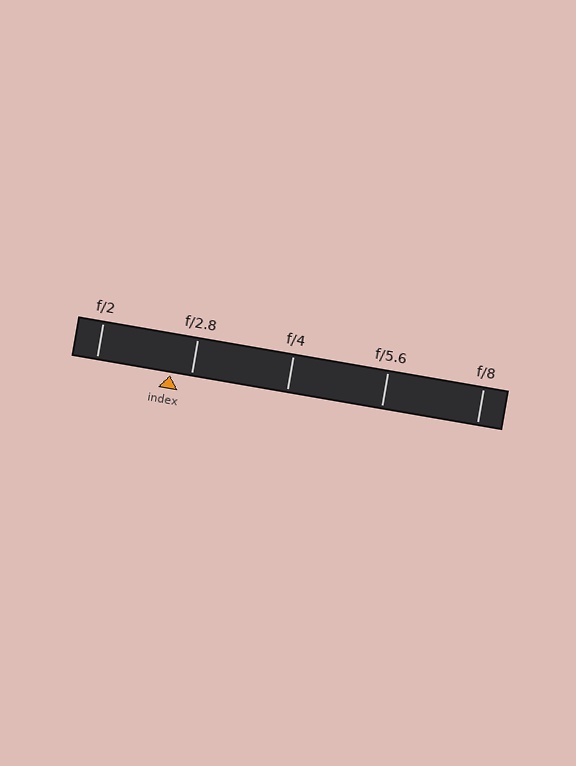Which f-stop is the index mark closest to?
The index mark is closest to f/2.8.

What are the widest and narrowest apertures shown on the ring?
The widest aperture shown is f/2 and the narrowest is f/8.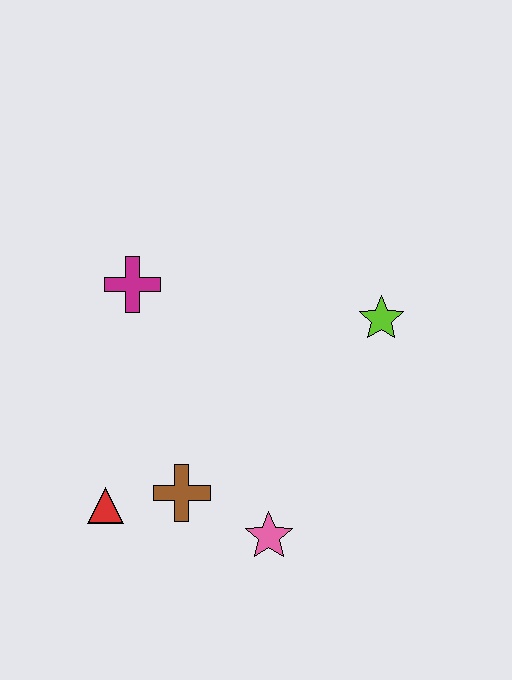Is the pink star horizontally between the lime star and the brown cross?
Yes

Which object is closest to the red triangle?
The brown cross is closest to the red triangle.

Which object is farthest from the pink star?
The magenta cross is farthest from the pink star.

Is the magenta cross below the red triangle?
No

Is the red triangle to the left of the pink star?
Yes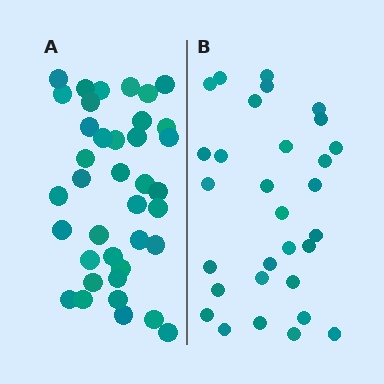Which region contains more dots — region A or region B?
Region A (the left region) has more dots.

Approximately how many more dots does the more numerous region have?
Region A has roughly 8 or so more dots than region B.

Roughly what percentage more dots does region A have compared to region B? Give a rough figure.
About 25% more.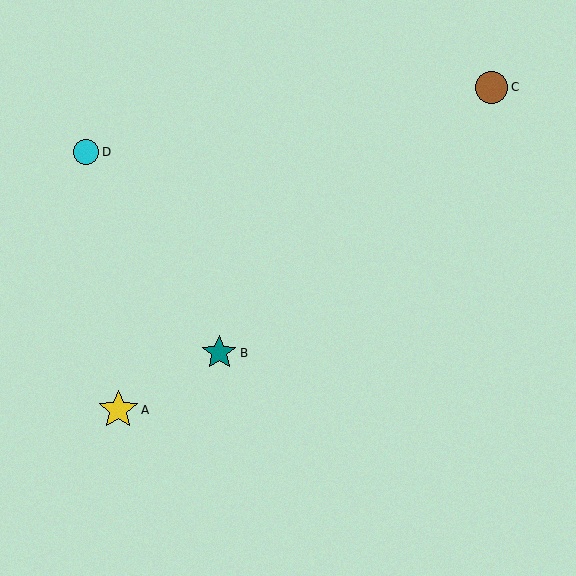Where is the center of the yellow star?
The center of the yellow star is at (118, 410).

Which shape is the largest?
The yellow star (labeled A) is the largest.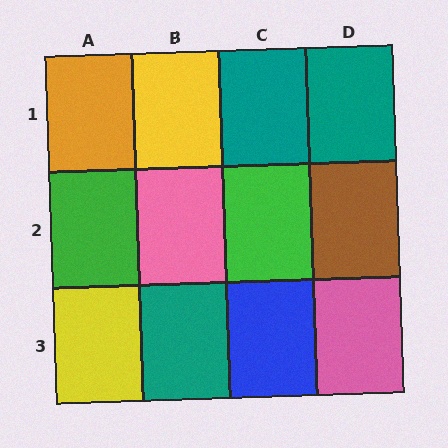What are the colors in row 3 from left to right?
Yellow, teal, blue, pink.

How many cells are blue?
1 cell is blue.